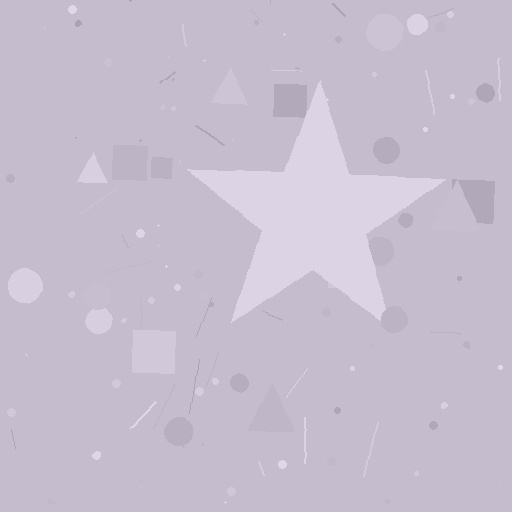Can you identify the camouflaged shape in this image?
The camouflaged shape is a star.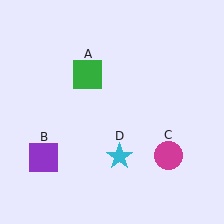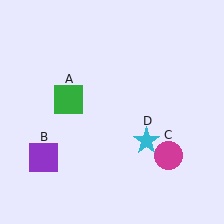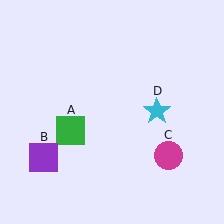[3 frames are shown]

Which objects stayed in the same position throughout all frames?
Purple square (object B) and magenta circle (object C) remained stationary.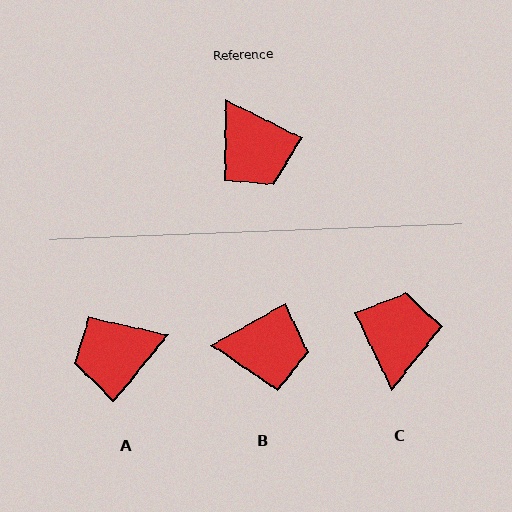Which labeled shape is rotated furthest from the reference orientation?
C, about 142 degrees away.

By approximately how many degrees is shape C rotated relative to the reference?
Approximately 142 degrees counter-clockwise.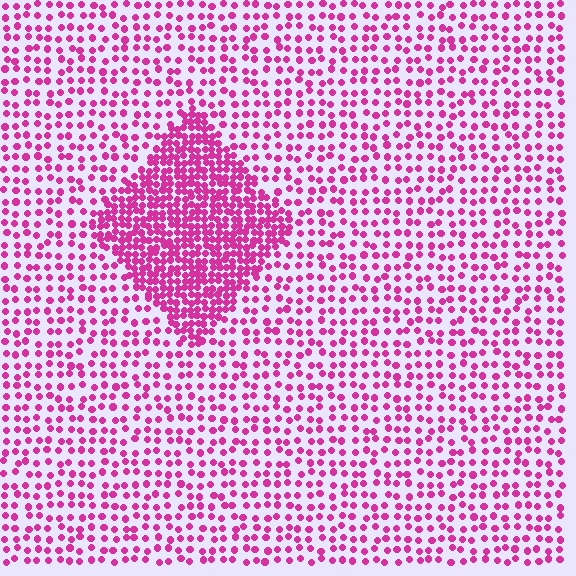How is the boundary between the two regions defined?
The boundary is defined by a change in element density (approximately 2.4x ratio). All elements are the same color, size, and shape.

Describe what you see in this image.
The image contains small magenta elements arranged at two different densities. A diamond-shaped region is visible where the elements are more densely packed than the surrounding area.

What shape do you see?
I see a diamond.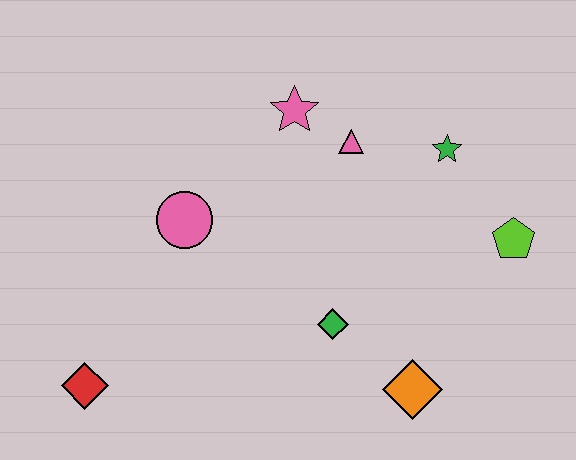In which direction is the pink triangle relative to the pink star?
The pink triangle is to the right of the pink star.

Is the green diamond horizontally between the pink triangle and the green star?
No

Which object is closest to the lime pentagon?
The green star is closest to the lime pentagon.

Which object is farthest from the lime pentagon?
The red diamond is farthest from the lime pentagon.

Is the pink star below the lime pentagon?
No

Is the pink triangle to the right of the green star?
No